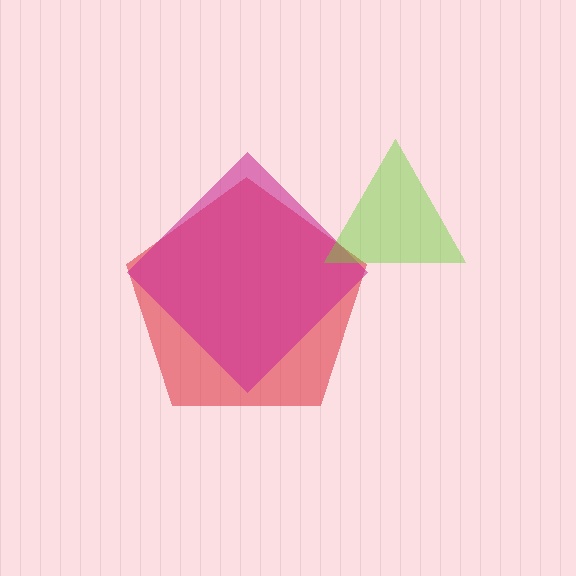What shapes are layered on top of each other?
The layered shapes are: a red pentagon, a magenta diamond, a lime triangle.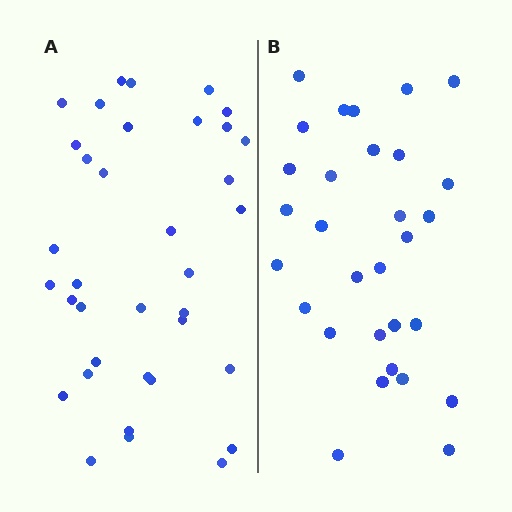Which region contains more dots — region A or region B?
Region A (the left region) has more dots.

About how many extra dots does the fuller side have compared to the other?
Region A has about 6 more dots than region B.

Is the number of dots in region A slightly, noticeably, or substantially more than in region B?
Region A has only slightly more — the two regions are fairly close. The ratio is roughly 1.2 to 1.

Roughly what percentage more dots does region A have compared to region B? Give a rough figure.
About 20% more.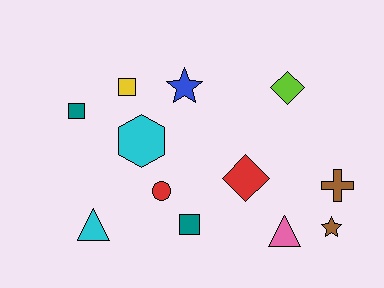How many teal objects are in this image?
There are 2 teal objects.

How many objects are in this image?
There are 12 objects.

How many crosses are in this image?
There is 1 cross.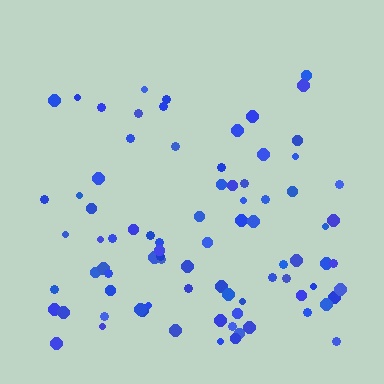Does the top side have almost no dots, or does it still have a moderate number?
Still a moderate number, just noticeably fewer than the bottom.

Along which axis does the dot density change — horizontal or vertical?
Vertical.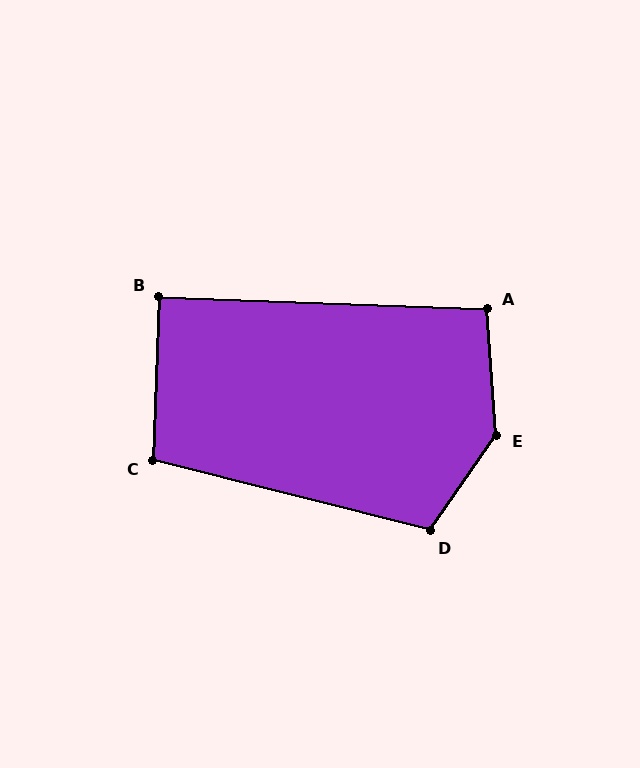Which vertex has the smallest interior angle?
B, at approximately 90 degrees.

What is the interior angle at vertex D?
Approximately 110 degrees (obtuse).